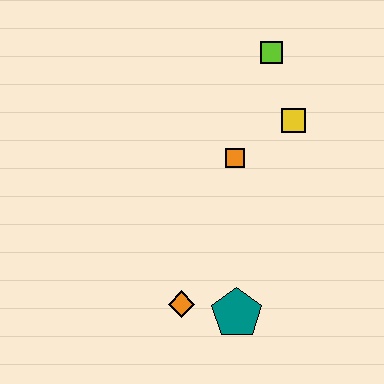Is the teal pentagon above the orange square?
No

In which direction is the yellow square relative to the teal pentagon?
The yellow square is above the teal pentagon.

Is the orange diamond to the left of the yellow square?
Yes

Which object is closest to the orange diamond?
The teal pentagon is closest to the orange diamond.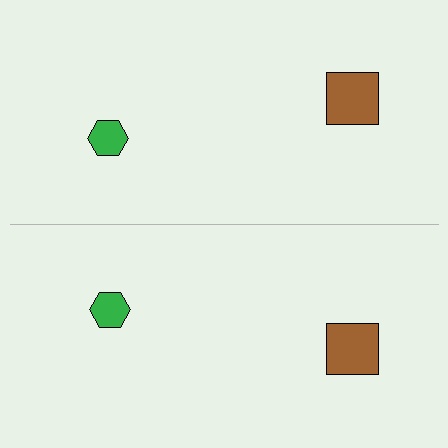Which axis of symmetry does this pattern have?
The pattern has a horizontal axis of symmetry running through the center of the image.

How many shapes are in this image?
There are 4 shapes in this image.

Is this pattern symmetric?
Yes, this pattern has bilateral (reflection) symmetry.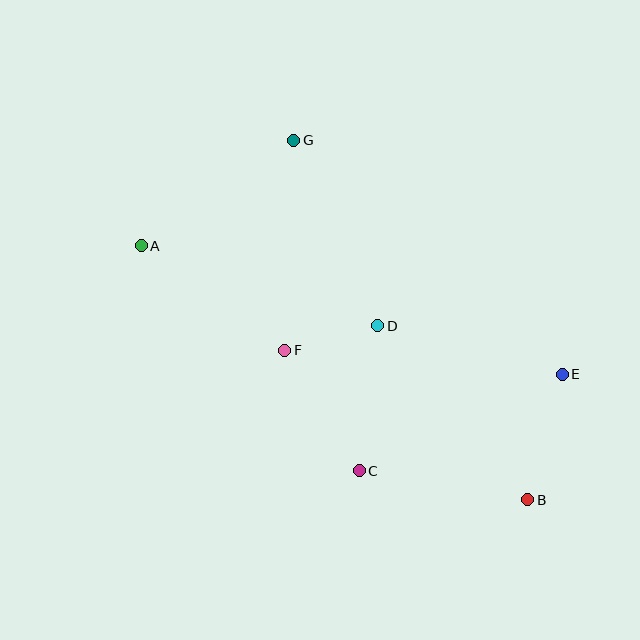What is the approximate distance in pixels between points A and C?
The distance between A and C is approximately 313 pixels.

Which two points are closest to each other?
Points D and F are closest to each other.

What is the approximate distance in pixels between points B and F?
The distance between B and F is approximately 285 pixels.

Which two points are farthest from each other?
Points A and B are farthest from each other.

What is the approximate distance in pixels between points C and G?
The distance between C and G is approximately 337 pixels.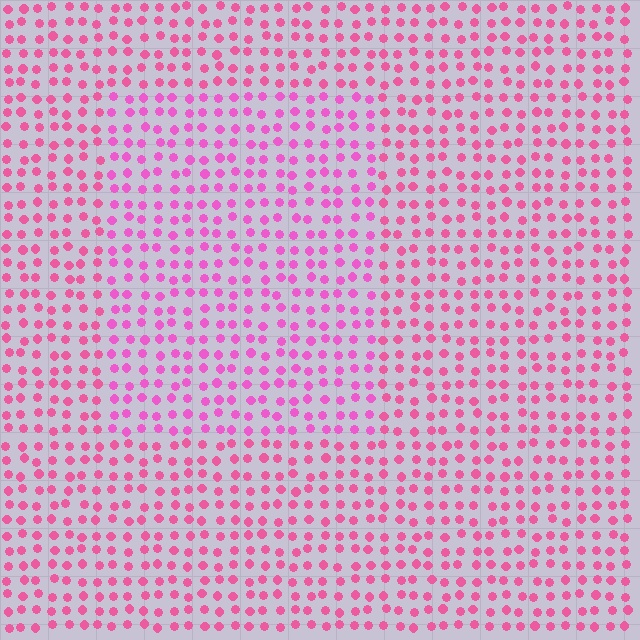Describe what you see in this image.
The image is filled with small pink elements in a uniform arrangement. A rectangle-shaped region is visible where the elements are tinted to a slightly different hue, forming a subtle color boundary.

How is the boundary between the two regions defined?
The boundary is defined purely by a slight shift in hue (about 18 degrees). Spacing, size, and orientation are identical on both sides.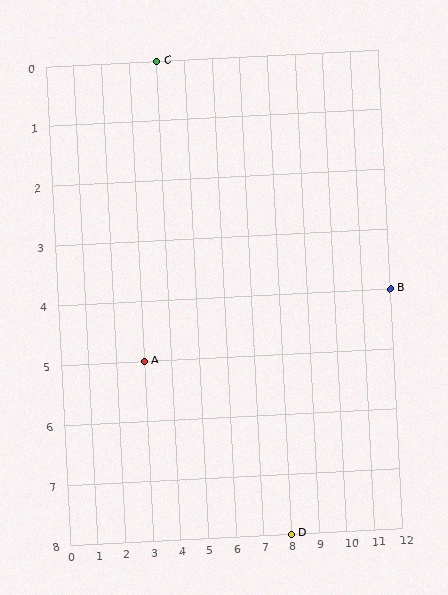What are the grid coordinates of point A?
Point A is at grid coordinates (3, 5).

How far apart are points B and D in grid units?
Points B and D are 4 columns and 4 rows apart (about 5.7 grid units diagonally).